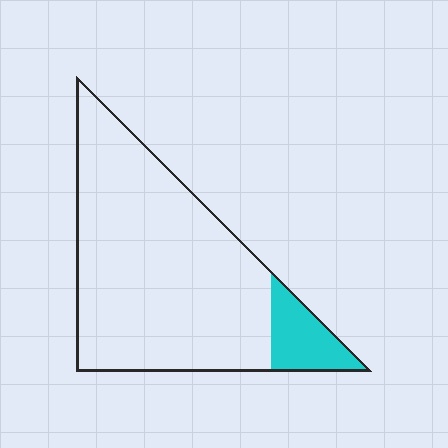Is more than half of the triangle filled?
No.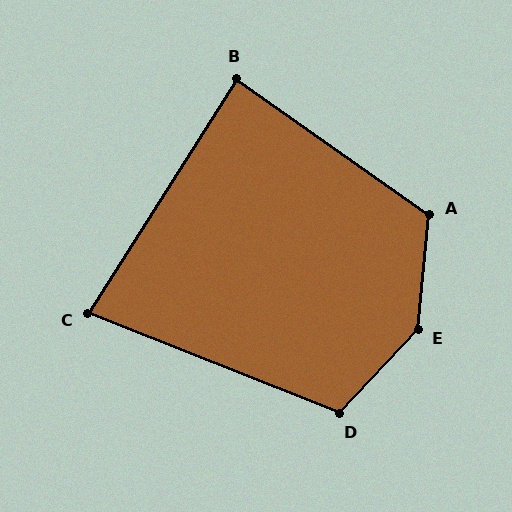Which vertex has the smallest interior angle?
C, at approximately 79 degrees.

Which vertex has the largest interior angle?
E, at approximately 142 degrees.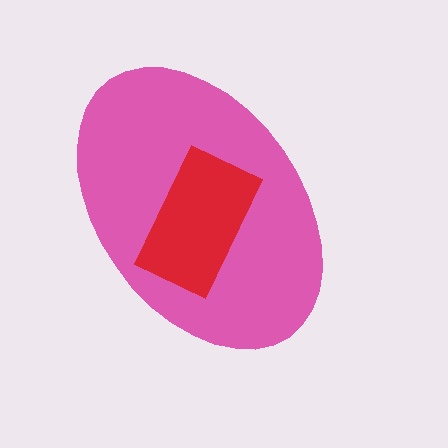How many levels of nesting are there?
2.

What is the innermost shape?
The red rectangle.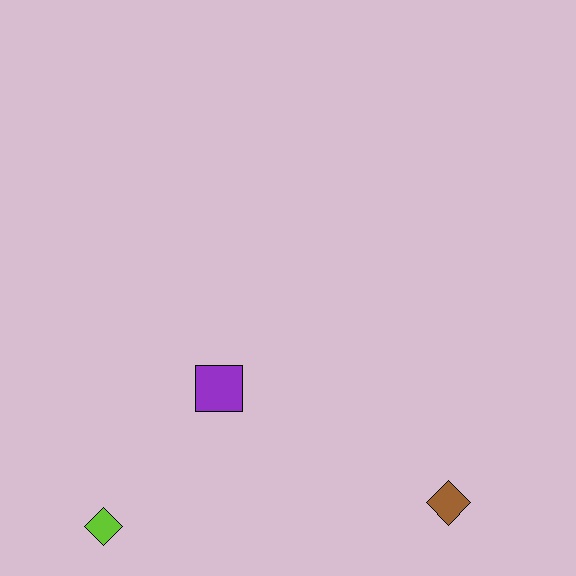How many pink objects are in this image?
There are no pink objects.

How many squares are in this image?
There is 1 square.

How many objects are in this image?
There are 3 objects.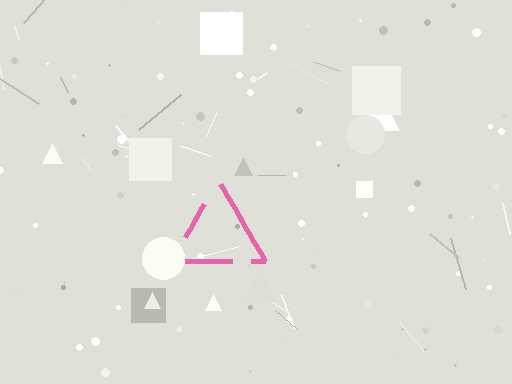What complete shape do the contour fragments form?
The contour fragments form a triangle.